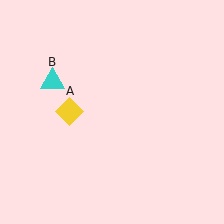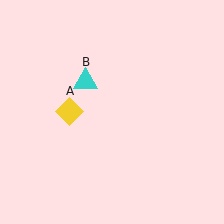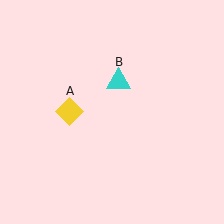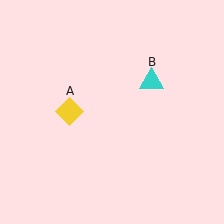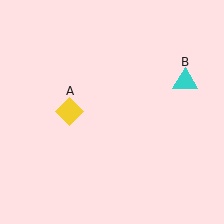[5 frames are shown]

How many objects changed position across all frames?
1 object changed position: cyan triangle (object B).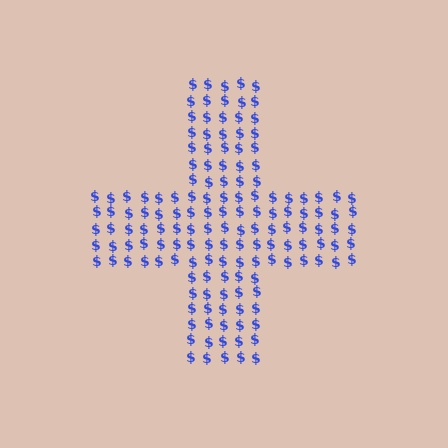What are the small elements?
The small elements are dollar signs.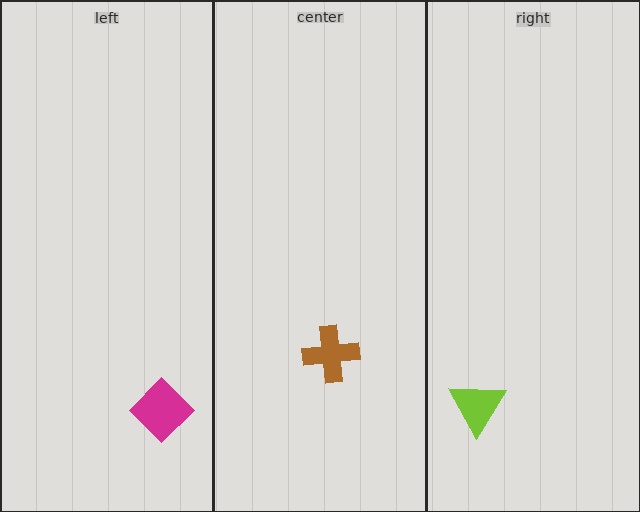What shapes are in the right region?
The lime triangle.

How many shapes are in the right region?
1.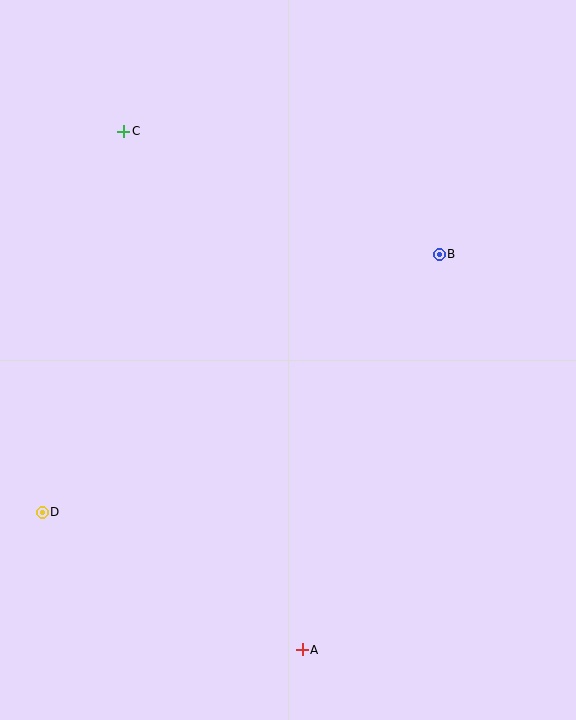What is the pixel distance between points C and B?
The distance between C and B is 338 pixels.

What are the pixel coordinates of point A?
Point A is at (302, 650).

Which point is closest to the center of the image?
Point B at (439, 254) is closest to the center.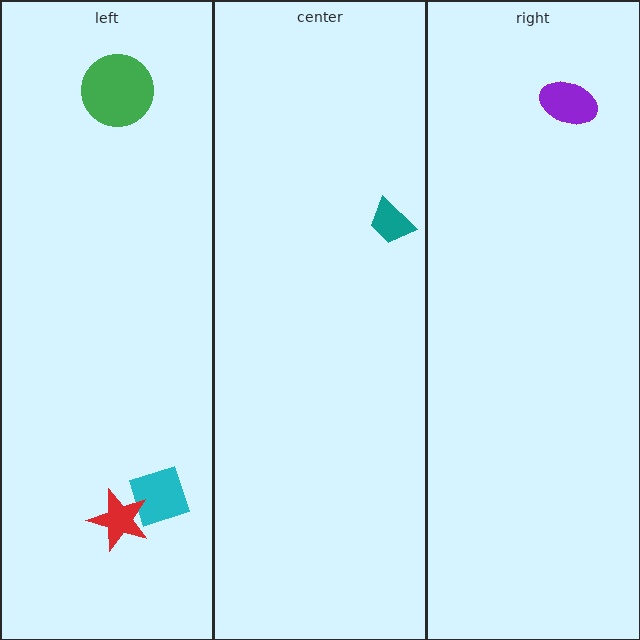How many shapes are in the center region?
1.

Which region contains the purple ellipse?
The right region.